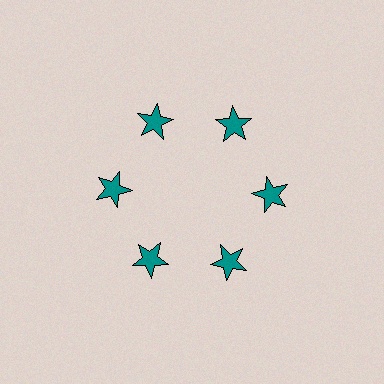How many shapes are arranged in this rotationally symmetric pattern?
There are 6 shapes, arranged in 6 groups of 1.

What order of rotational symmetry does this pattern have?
This pattern has 6-fold rotational symmetry.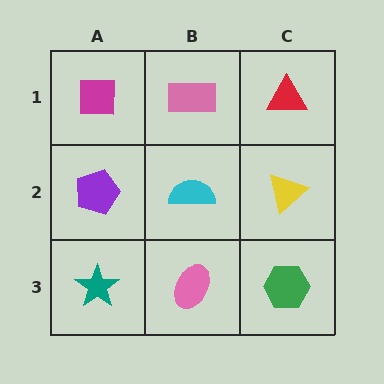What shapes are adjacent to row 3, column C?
A yellow triangle (row 2, column C), a pink ellipse (row 3, column B).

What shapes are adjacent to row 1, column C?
A yellow triangle (row 2, column C), a pink rectangle (row 1, column B).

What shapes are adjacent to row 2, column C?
A red triangle (row 1, column C), a green hexagon (row 3, column C), a cyan semicircle (row 2, column B).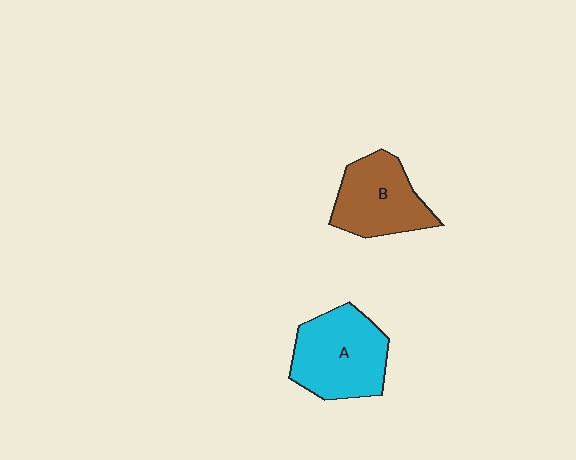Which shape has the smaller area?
Shape B (brown).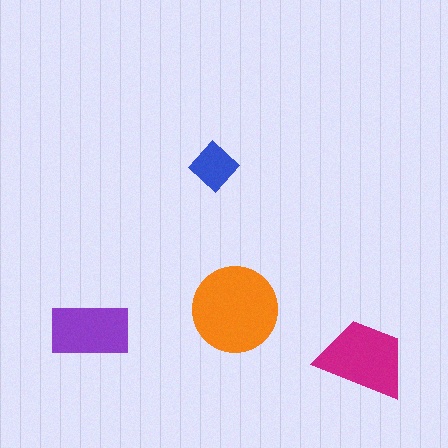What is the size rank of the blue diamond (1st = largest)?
4th.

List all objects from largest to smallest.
The orange circle, the magenta trapezoid, the purple rectangle, the blue diamond.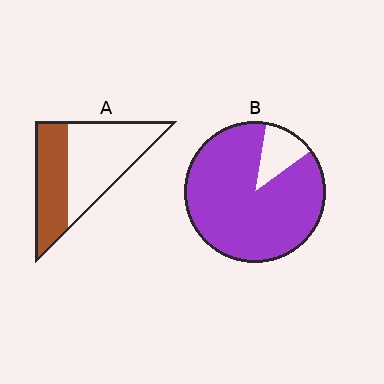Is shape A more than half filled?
No.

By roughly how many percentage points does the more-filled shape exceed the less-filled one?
By roughly 45 percentage points (B over A).